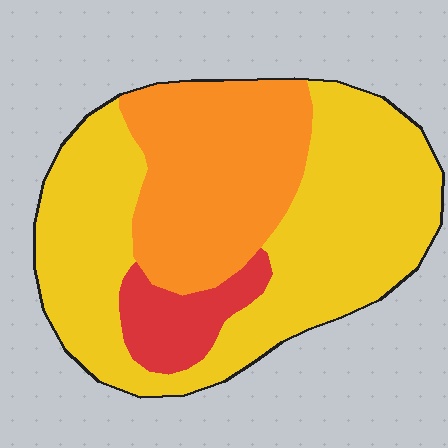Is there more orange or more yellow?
Yellow.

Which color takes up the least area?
Red, at roughly 10%.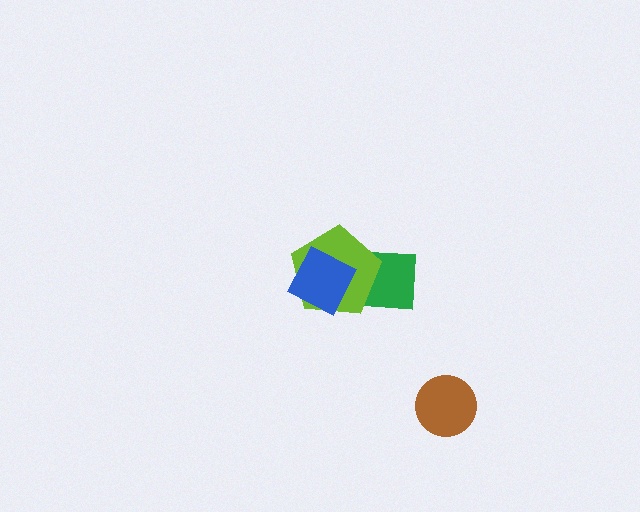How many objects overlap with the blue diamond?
2 objects overlap with the blue diamond.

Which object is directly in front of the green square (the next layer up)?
The lime pentagon is directly in front of the green square.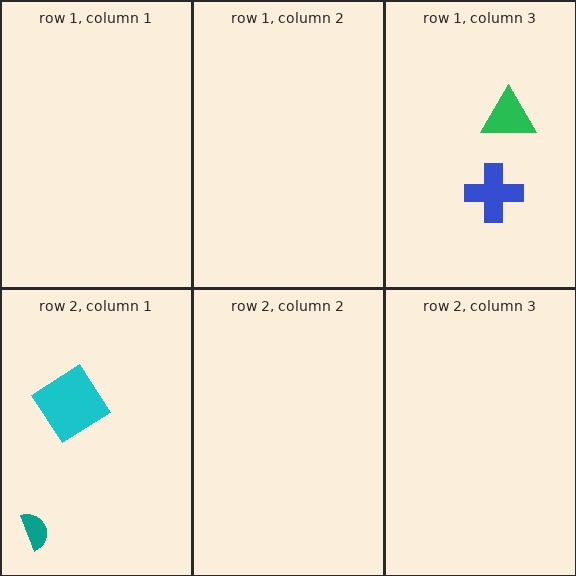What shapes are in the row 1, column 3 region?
The blue cross, the green triangle.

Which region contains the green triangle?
The row 1, column 3 region.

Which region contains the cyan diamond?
The row 2, column 1 region.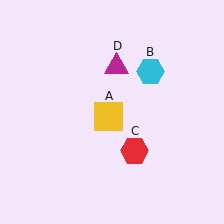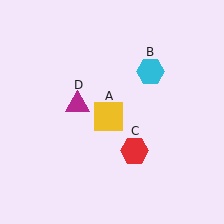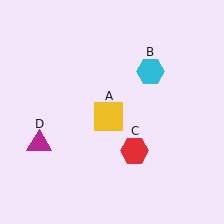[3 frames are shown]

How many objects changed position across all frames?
1 object changed position: magenta triangle (object D).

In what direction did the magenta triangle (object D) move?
The magenta triangle (object D) moved down and to the left.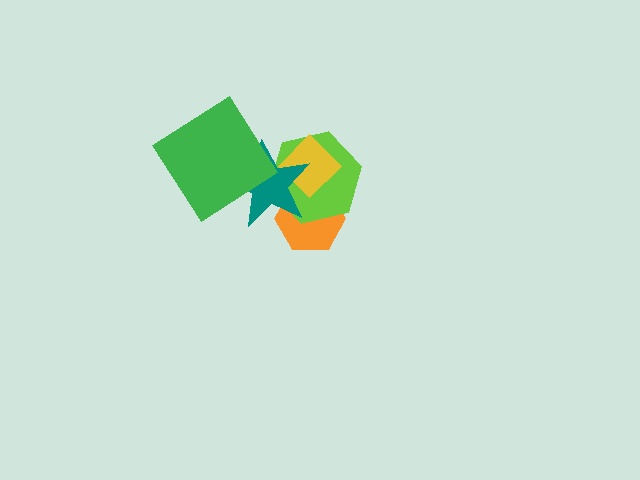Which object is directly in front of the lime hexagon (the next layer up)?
The yellow diamond is directly in front of the lime hexagon.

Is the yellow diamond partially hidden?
Yes, it is partially covered by another shape.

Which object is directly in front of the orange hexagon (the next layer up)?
The lime hexagon is directly in front of the orange hexagon.